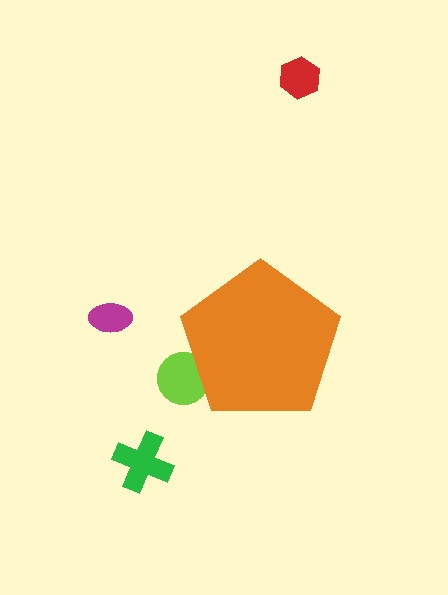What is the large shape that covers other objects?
An orange pentagon.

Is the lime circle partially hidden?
Yes, the lime circle is partially hidden behind the orange pentagon.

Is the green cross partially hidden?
No, the green cross is fully visible.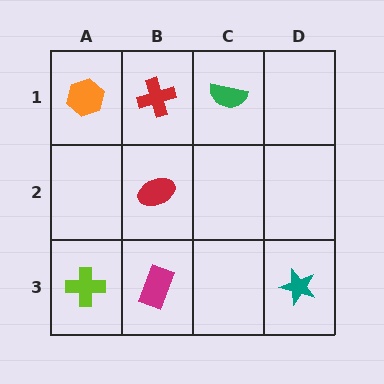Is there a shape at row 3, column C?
No, that cell is empty.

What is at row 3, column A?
A lime cross.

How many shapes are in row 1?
3 shapes.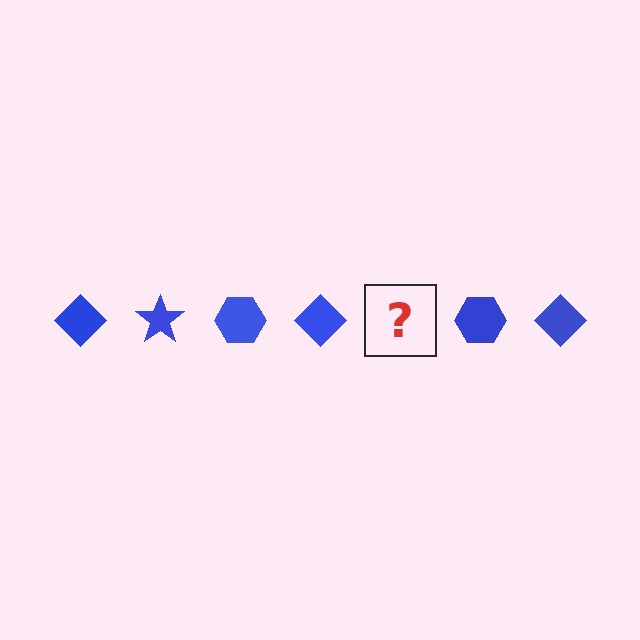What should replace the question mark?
The question mark should be replaced with a blue star.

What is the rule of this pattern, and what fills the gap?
The rule is that the pattern cycles through diamond, star, hexagon shapes in blue. The gap should be filled with a blue star.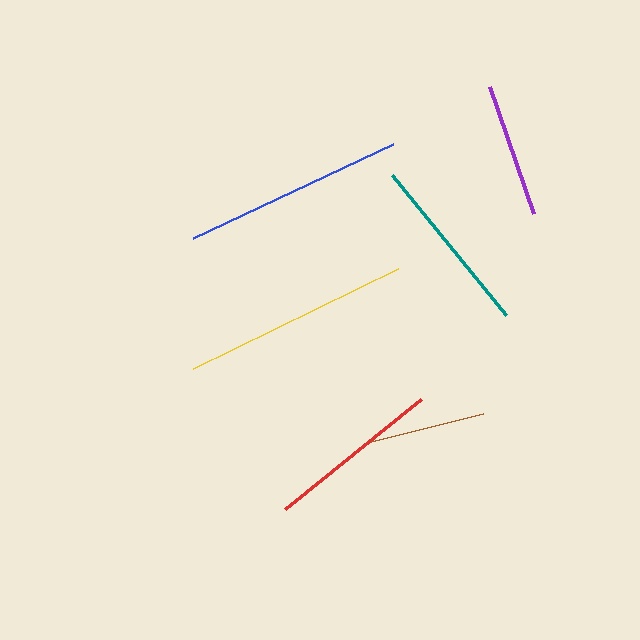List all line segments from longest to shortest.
From longest to shortest: yellow, blue, teal, red, purple, brown.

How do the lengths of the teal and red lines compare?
The teal and red lines are approximately the same length.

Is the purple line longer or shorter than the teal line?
The teal line is longer than the purple line.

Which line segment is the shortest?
The brown line is the shortest at approximately 116 pixels.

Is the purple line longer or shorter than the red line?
The red line is longer than the purple line.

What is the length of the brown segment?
The brown segment is approximately 116 pixels long.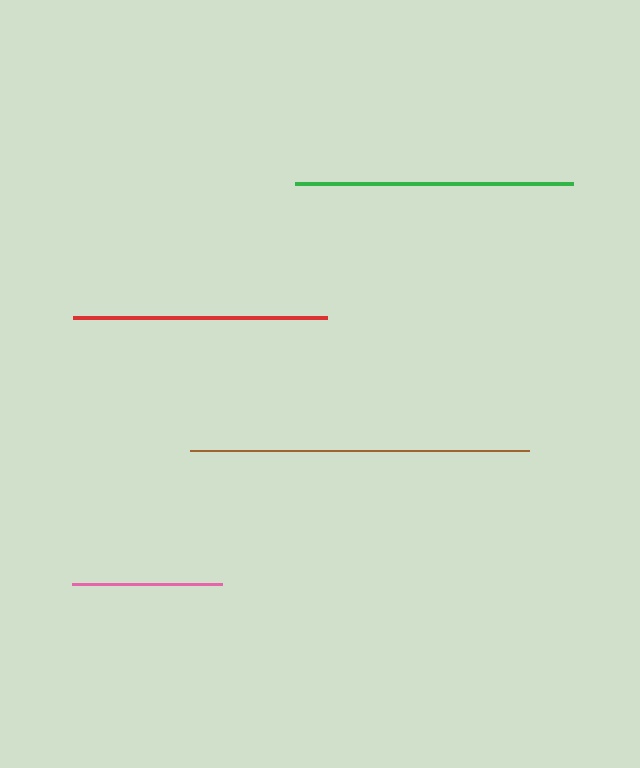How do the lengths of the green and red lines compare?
The green and red lines are approximately the same length.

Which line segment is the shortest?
The pink line is the shortest at approximately 150 pixels.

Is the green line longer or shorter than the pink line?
The green line is longer than the pink line.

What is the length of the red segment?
The red segment is approximately 254 pixels long.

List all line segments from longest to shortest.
From longest to shortest: brown, green, red, pink.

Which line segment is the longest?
The brown line is the longest at approximately 339 pixels.